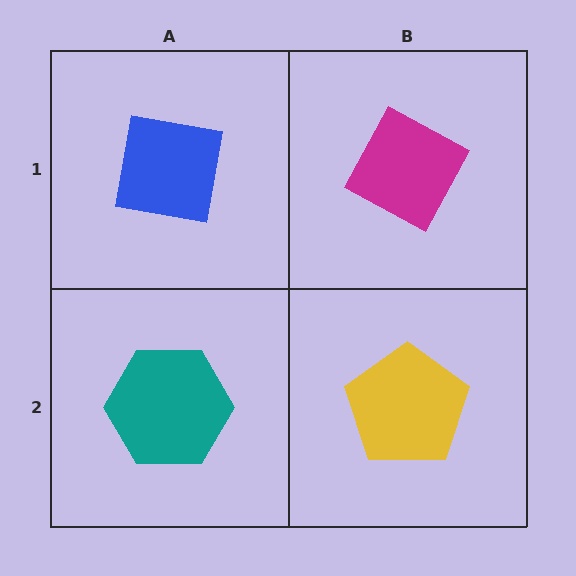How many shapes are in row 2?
2 shapes.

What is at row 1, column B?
A magenta diamond.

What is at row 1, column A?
A blue square.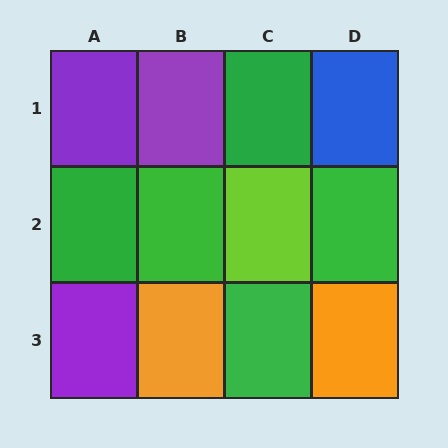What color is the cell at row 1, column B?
Purple.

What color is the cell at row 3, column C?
Green.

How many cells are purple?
3 cells are purple.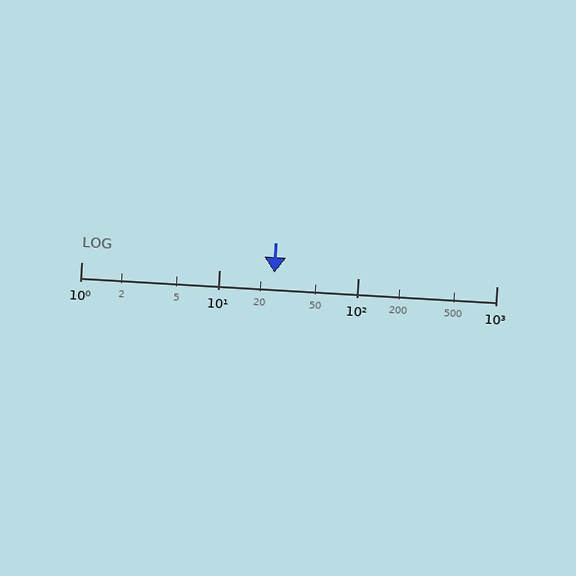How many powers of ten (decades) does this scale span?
The scale spans 3 decades, from 1 to 1000.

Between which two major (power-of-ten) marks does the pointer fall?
The pointer is between 10 and 100.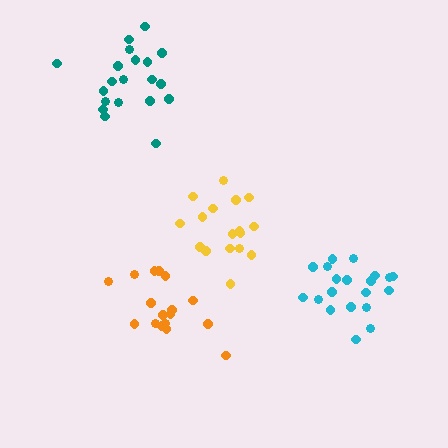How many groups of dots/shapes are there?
There are 4 groups.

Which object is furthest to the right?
The cyan cluster is rightmost.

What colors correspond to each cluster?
The clusters are colored: yellow, orange, teal, cyan.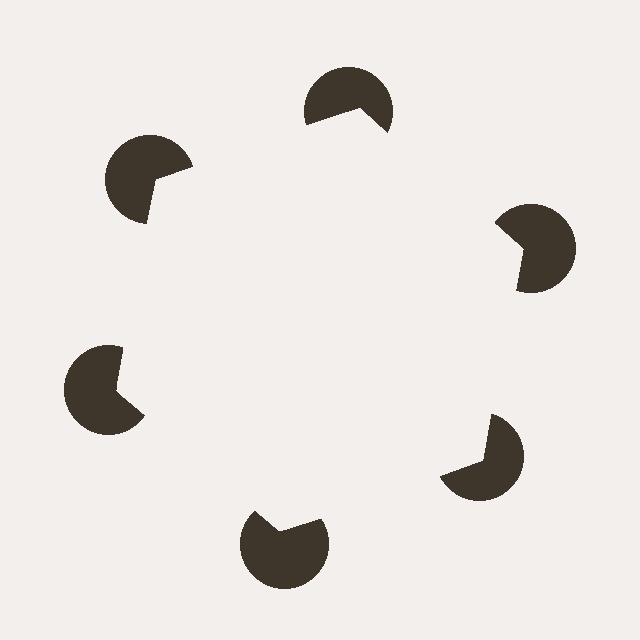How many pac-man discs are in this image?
There are 6 — one at each vertex of the illusory hexagon.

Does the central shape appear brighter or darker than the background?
It typically appears slightly brighter than the background, even though no actual brightness change is drawn.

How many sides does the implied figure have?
6 sides.